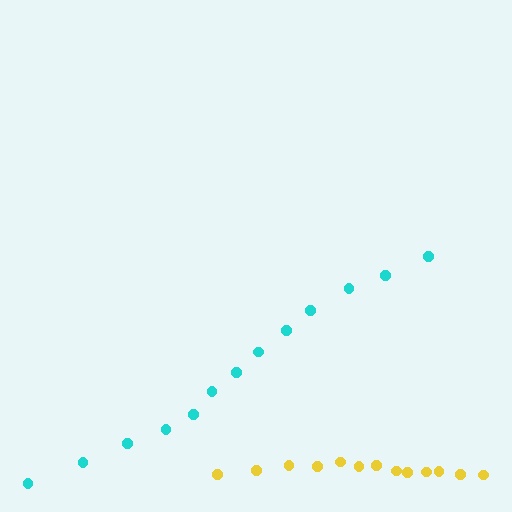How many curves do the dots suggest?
There are 2 distinct paths.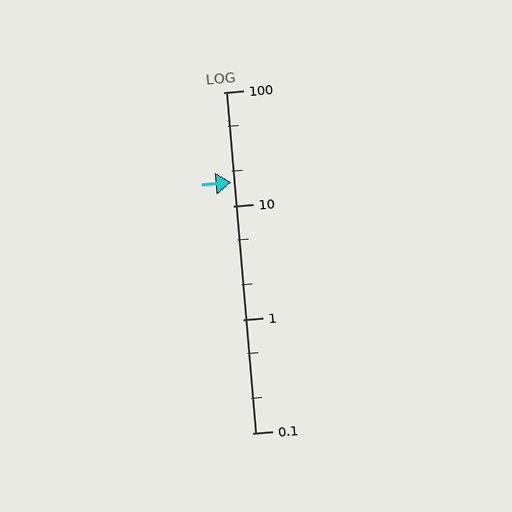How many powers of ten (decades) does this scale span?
The scale spans 3 decades, from 0.1 to 100.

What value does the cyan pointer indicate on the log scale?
The pointer indicates approximately 16.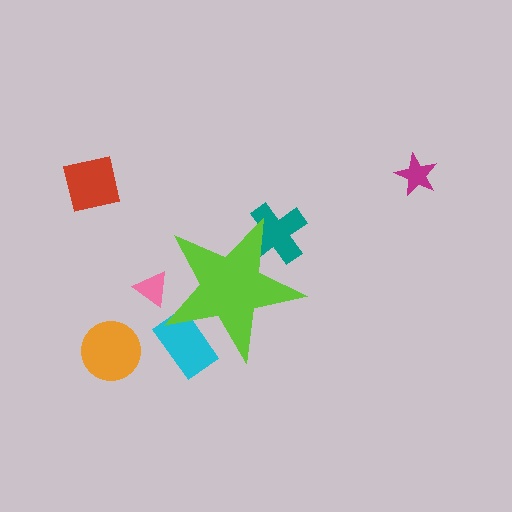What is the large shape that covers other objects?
A lime star.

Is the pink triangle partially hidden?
Yes, the pink triangle is partially hidden behind the lime star.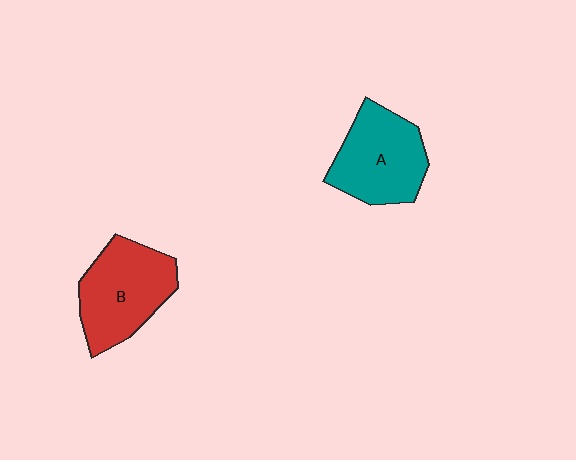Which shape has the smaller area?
Shape A (teal).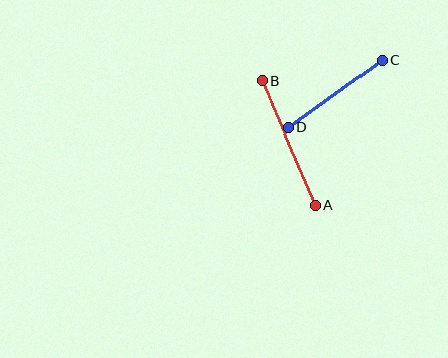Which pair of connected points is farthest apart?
Points A and B are farthest apart.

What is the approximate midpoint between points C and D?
The midpoint is at approximately (335, 94) pixels.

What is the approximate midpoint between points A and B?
The midpoint is at approximately (288, 143) pixels.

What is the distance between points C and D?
The distance is approximately 116 pixels.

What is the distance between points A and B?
The distance is approximately 136 pixels.